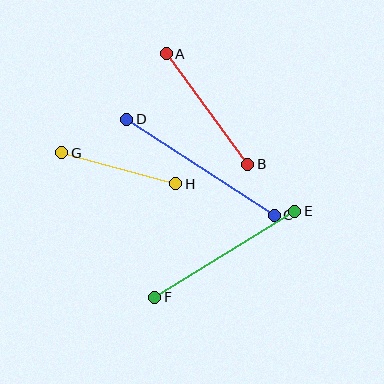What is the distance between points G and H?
The distance is approximately 118 pixels.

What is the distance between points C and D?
The distance is approximately 176 pixels.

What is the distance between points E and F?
The distance is approximately 164 pixels.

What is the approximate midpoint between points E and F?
The midpoint is at approximately (225, 254) pixels.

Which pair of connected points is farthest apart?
Points C and D are farthest apart.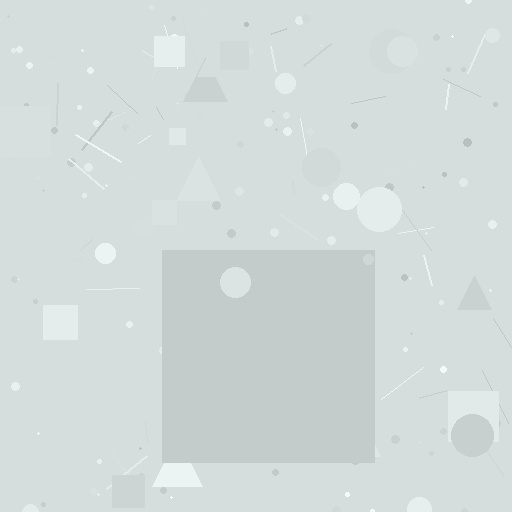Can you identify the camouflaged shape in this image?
The camouflaged shape is a square.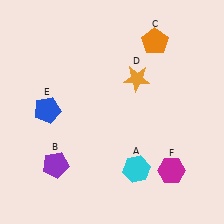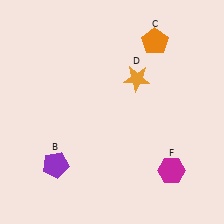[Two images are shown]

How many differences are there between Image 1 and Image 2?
There are 2 differences between the two images.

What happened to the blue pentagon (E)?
The blue pentagon (E) was removed in Image 2. It was in the top-left area of Image 1.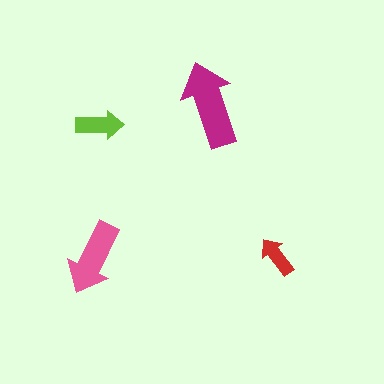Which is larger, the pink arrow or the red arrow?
The pink one.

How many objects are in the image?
There are 4 objects in the image.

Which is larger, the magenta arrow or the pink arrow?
The magenta one.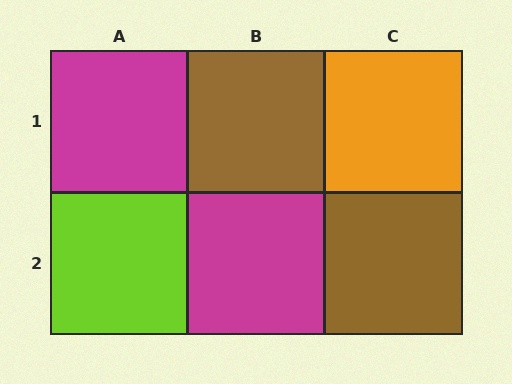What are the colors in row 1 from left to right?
Magenta, brown, orange.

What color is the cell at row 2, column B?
Magenta.